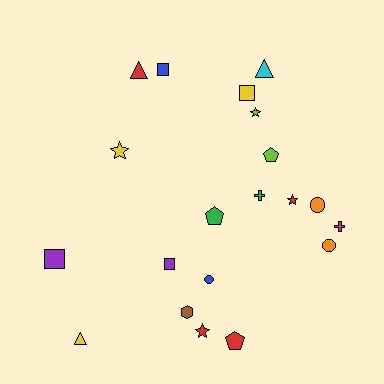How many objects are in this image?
There are 20 objects.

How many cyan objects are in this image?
There is 1 cyan object.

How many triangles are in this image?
There are 3 triangles.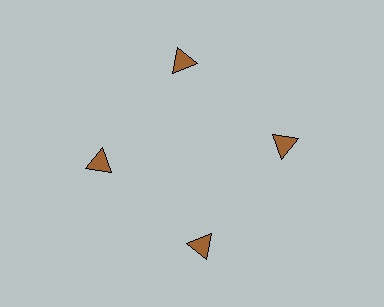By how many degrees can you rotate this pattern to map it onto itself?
The pattern maps onto itself every 90 degrees of rotation.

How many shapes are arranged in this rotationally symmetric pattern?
There are 4 shapes, arranged in 4 groups of 1.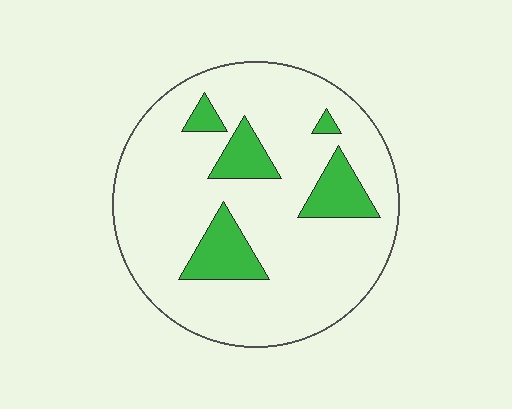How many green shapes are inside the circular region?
5.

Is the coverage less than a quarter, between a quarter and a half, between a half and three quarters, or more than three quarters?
Less than a quarter.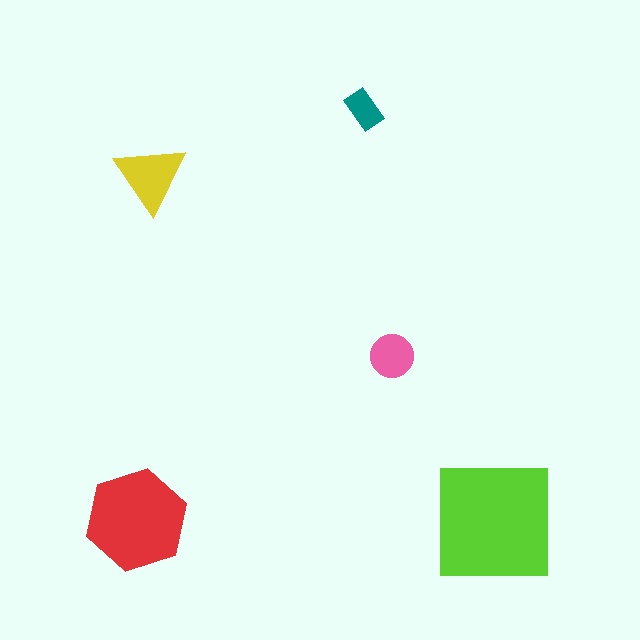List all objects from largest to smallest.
The lime square, the red hexagon, the yellow triangle, the pink circle, the teal rectangle.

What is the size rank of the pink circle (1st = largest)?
4th.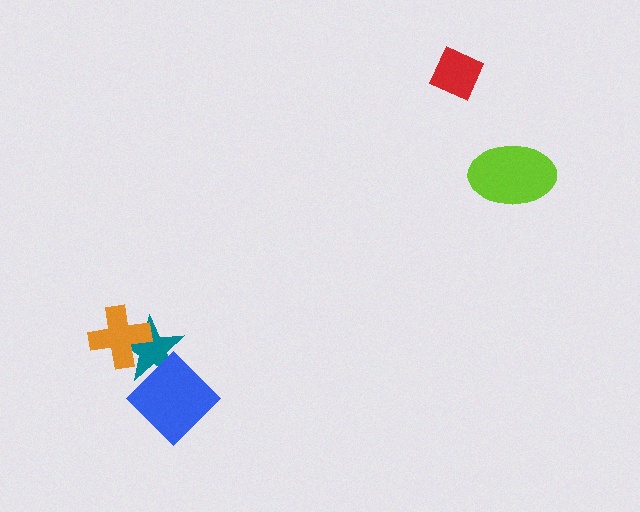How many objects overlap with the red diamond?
0 objects overlap with the red diamond.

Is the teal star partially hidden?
Yes, it is partially covered by another shape.